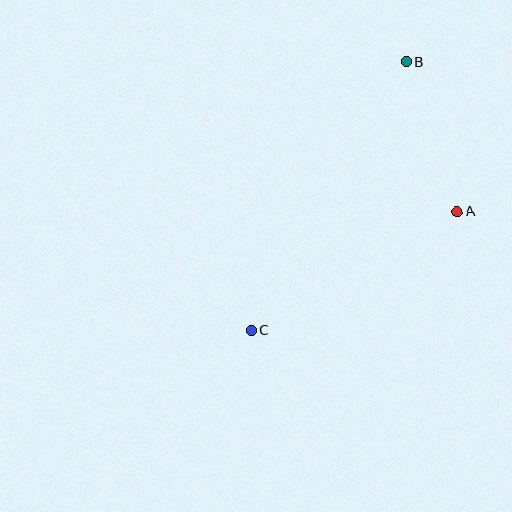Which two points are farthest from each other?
Points B and C are farthest from each other.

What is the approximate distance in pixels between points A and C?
The distance between A and C is approximately 238 pixels.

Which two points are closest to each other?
Points A and B are closest to each other.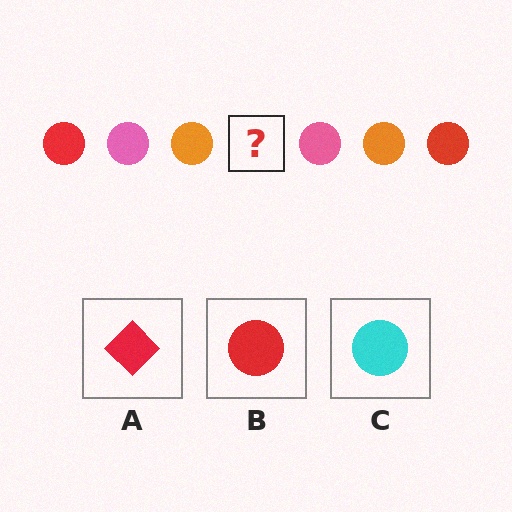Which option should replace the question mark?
Option B.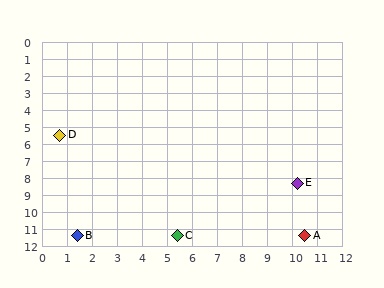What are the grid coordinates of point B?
Point B is at approximately (1.4, 11.4).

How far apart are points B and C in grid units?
Points B and C are about 4.0 grid units apart.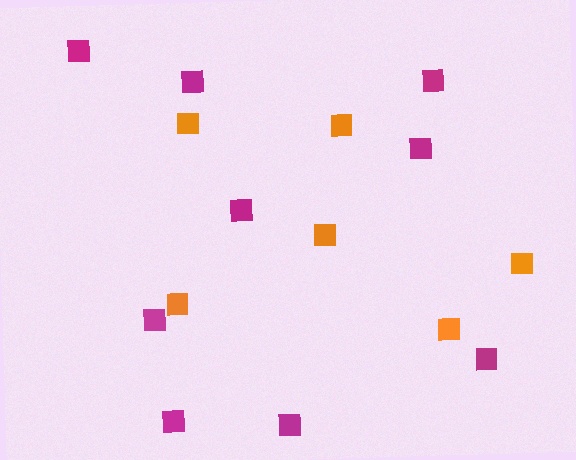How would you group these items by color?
There are 2 groups: one group of orange squares (6) and one group of magenta squares (9).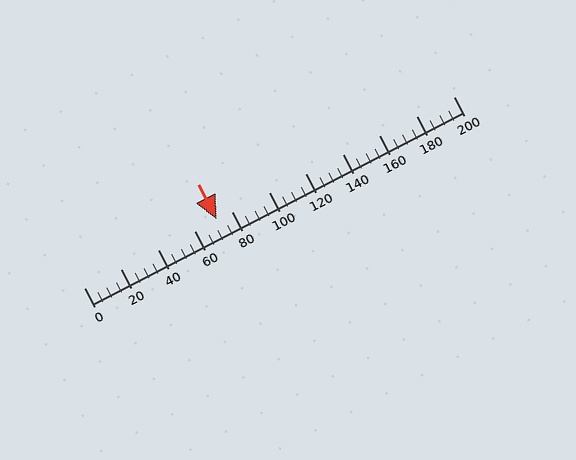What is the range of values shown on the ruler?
The ruler shows values from 0 to 200.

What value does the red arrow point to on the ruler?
The red arrow points to approximately 72.